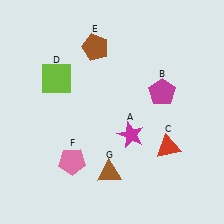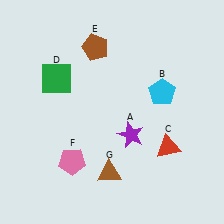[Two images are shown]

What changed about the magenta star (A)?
In Image 1, A is magenta. In Image 2, it changed to purple.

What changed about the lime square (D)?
In Image 1, D is lime. In Image 2, it changed to green.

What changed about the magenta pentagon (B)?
In Image 1, B is magenta. In Image 2, it changed to cyan.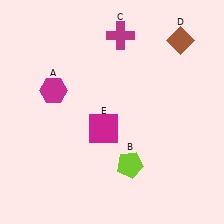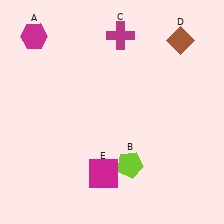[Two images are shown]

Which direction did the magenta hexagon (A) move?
The magenta hexagon (A) moved up.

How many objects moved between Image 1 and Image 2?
2 objects moved between the two images.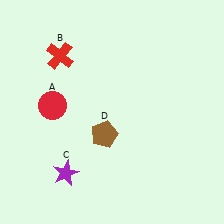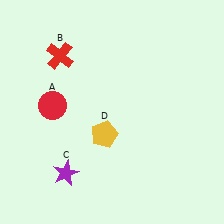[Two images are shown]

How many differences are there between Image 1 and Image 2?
There is 1 difference between the two images.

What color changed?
The pentagon (D) changed from brown in Image 1 to yellow in Image 2.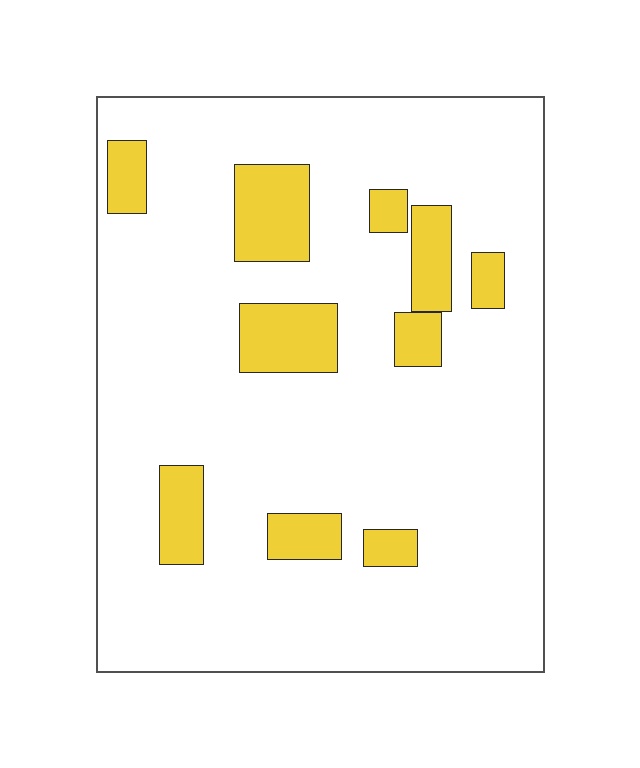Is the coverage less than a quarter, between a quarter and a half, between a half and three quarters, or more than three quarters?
Less than a quarter.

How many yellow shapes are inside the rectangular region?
10.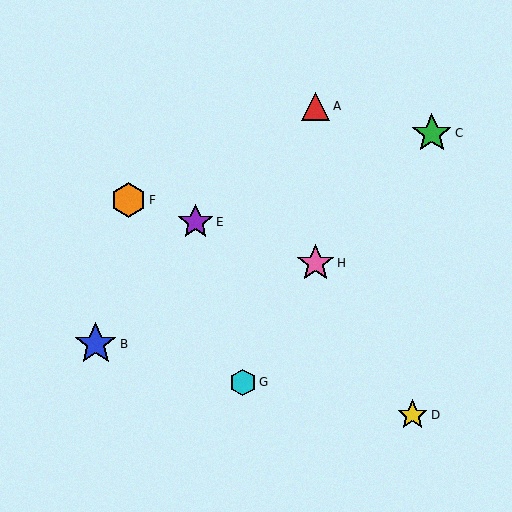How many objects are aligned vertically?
2 objects (A, H) are aligned vertically.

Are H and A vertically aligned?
Yes, both are at x≈316.